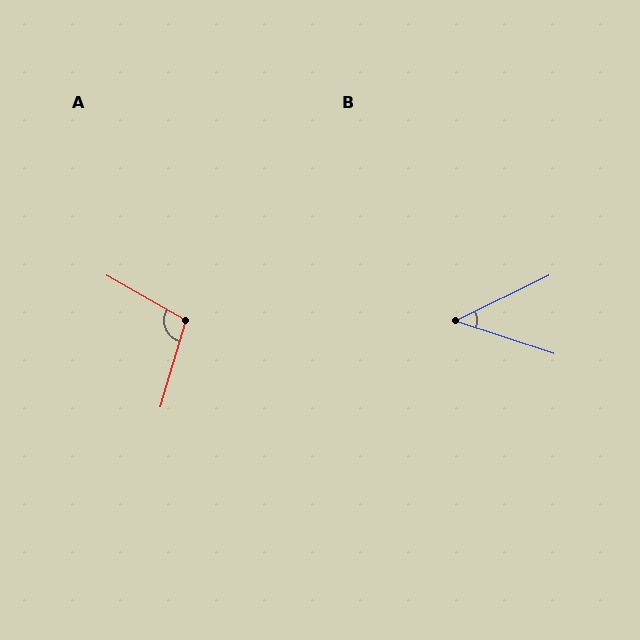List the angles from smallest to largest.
B (44°), A (103°).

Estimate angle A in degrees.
Approximately 103 degrees.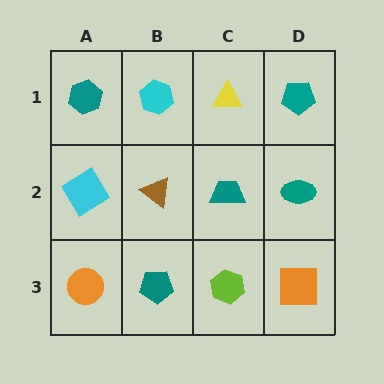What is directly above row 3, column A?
A cyan diamond.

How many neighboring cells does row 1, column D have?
2.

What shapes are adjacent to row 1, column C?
A teal trapezoid (row 2, column C), a cyan hexagon (row 1, column B), a teal pentagon (row 1, column D).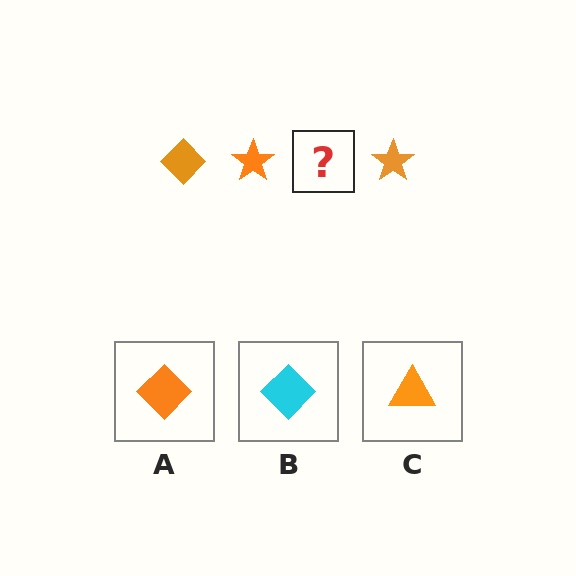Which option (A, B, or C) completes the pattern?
A.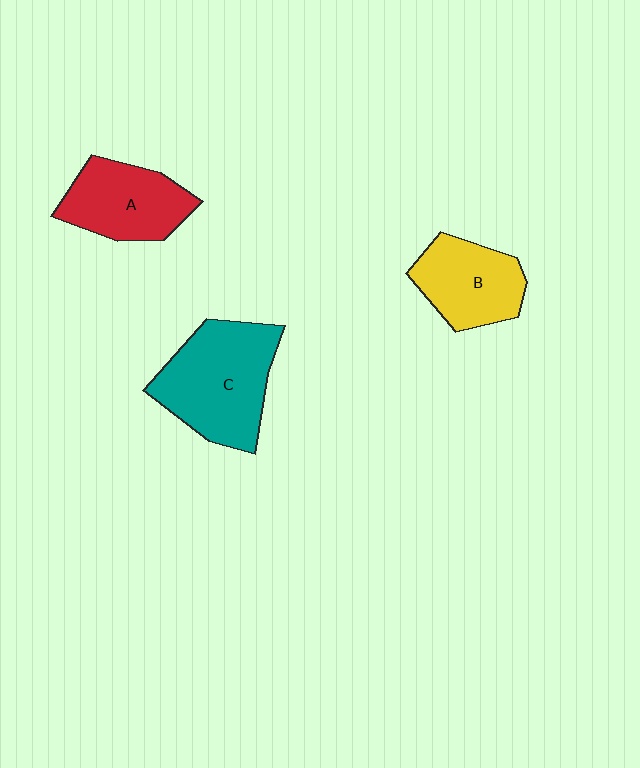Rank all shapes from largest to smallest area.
From largest to smallest: C (teal), A (red), B (yellow).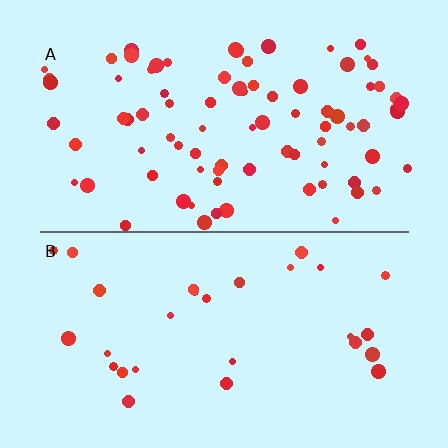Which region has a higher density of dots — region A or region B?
A (the top).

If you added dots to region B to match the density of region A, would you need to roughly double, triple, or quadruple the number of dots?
Approximately triple.